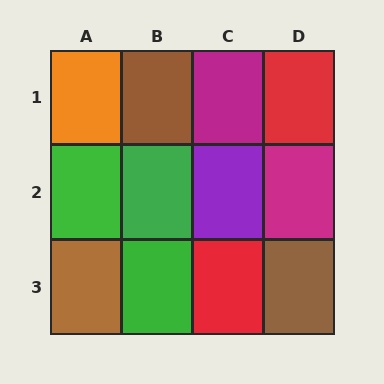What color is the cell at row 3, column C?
Red.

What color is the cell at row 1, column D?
Red.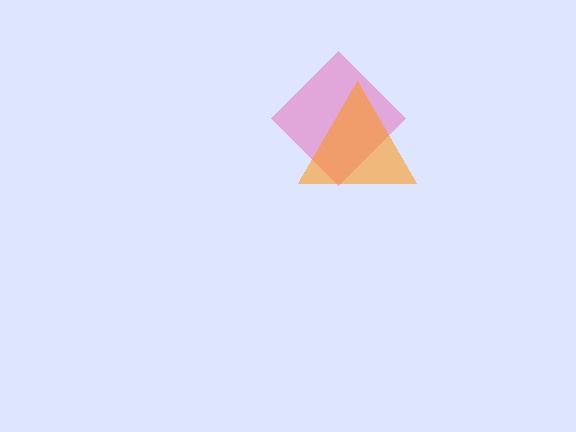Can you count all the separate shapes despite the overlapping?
Yes, there are 2 separate shapes.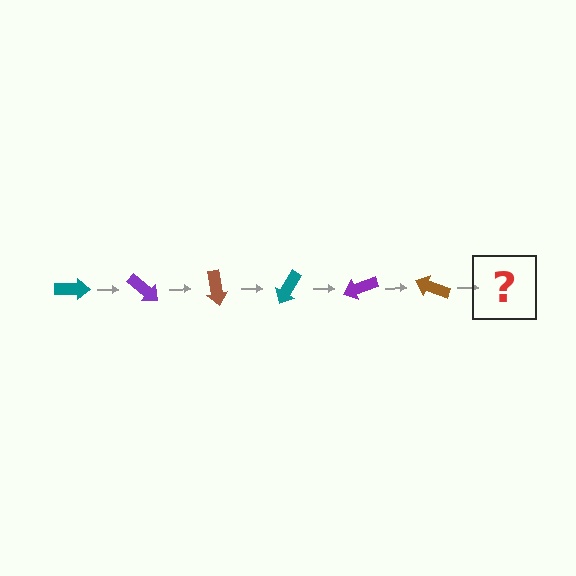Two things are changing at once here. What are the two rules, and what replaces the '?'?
The two rules are that it rotates 40 degrees each step and the color cycles through teal, purple, and brown. The '?' should be a teal arrow, rotated 240 degrees from the start.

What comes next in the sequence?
The next element should be a teal arrow, rotated 240 degrees from the start.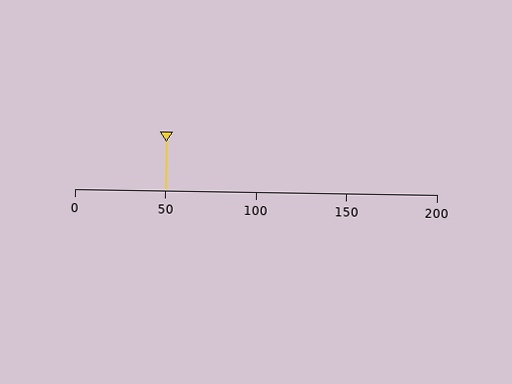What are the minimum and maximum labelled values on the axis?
The axis runs from 0 to 200.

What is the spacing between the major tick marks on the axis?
The major ticks are spaced 50 apart.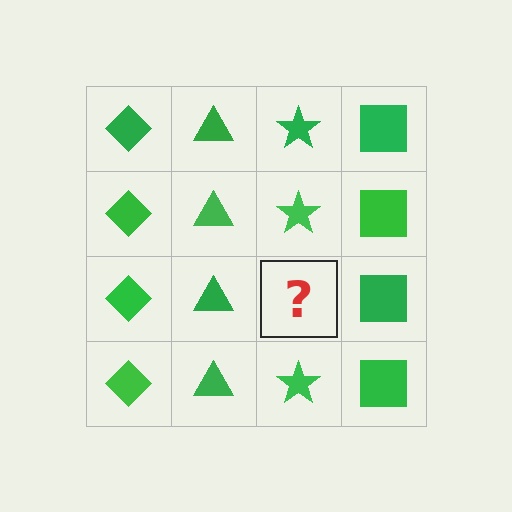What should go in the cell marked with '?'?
The missing cell should contain a green star.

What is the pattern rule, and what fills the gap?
The rule is that each column has a consistent shape. The gap should be filled with a green star.